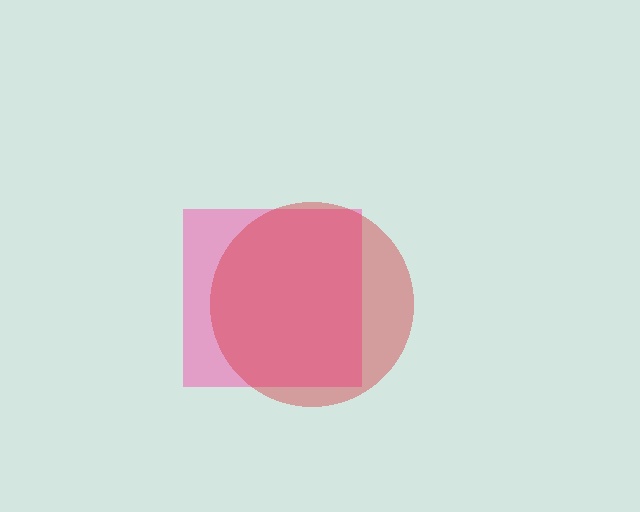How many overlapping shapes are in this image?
There are 2 overlapping shapes in the image.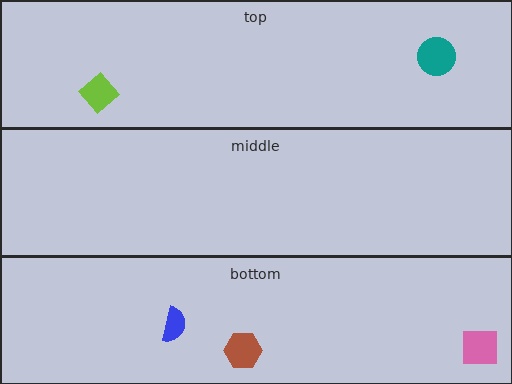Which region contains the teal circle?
The top region.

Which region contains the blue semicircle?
The bottom region.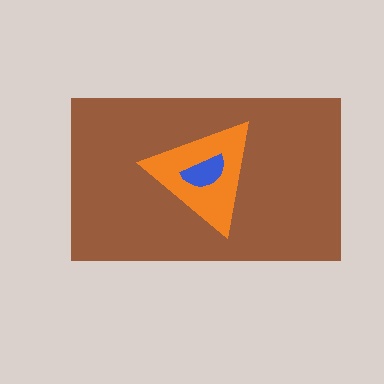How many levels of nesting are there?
3.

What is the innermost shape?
The blue semicircle.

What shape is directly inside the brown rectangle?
The orange triangle.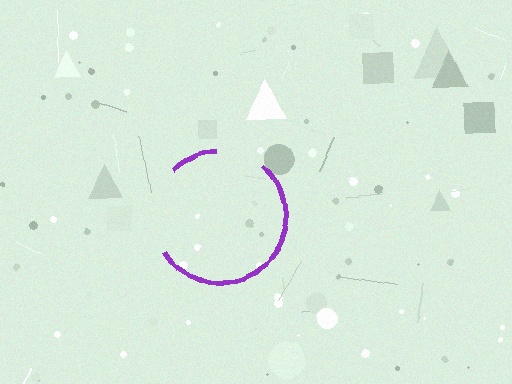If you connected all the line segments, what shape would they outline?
They would outline a circle.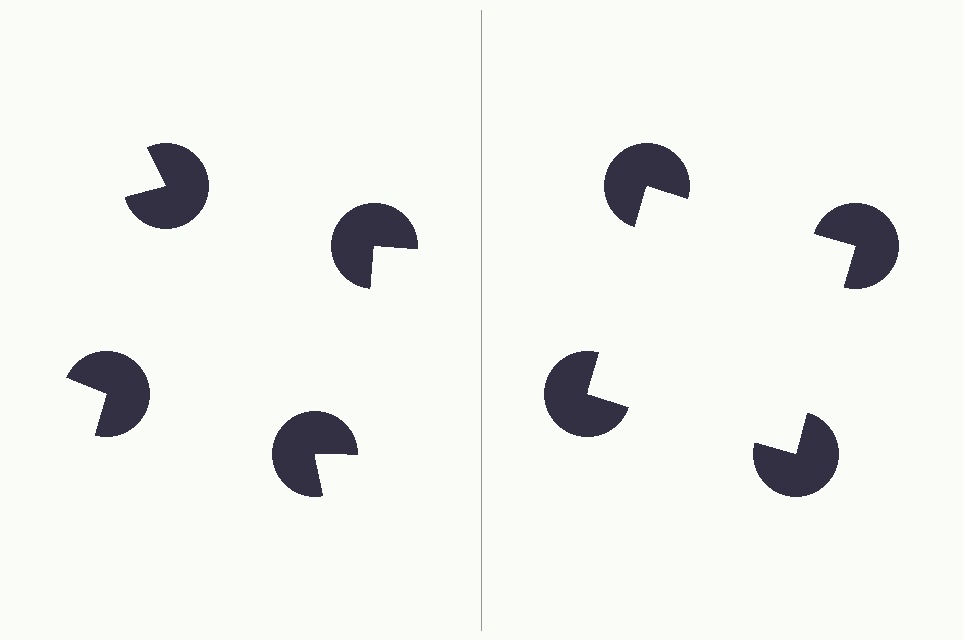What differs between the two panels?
The pac-man discs are positioned identically on both sides; only the wedge orientations differ. On the right they align to a square; on the left they are misaligned.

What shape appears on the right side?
An illusory square.